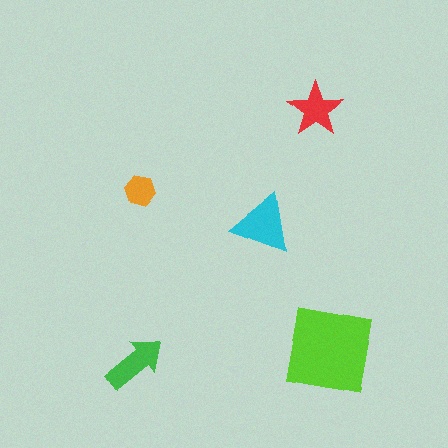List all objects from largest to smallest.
The lime square, the cyan triangle, the green arrow, the red star, the orange hexagon.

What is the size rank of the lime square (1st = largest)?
1st.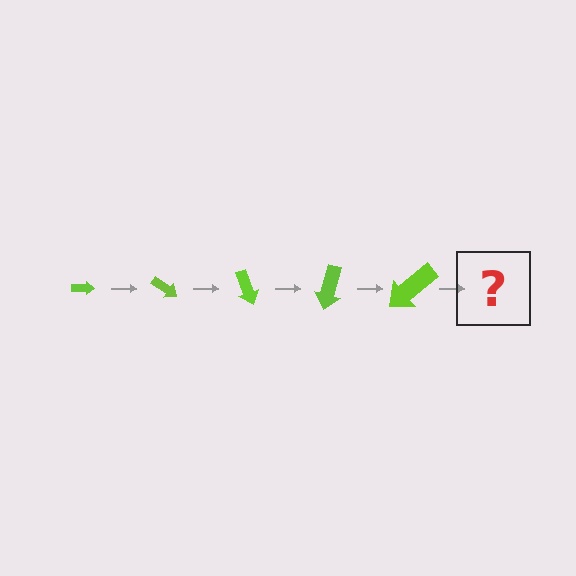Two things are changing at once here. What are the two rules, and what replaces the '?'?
The two rules are that the arrow grows larger each step and it rotates 35 degrees each step. The '?' should be an arrow, larger than the previous one and rotated 175 degrees from the start.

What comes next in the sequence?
The next element should be an arrow, larger than the previous one and rotated 175 degrees from the start.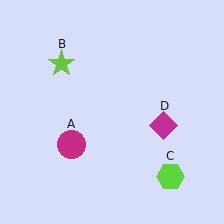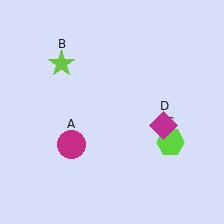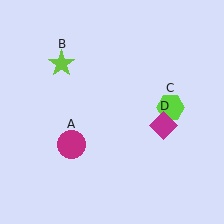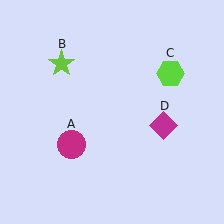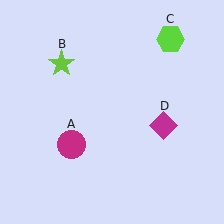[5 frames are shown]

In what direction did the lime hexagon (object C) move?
The lime hexagon (object C) moved up.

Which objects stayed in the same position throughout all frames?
Magenta circle (object A) and lime star (object B) and magenta diamond (object D) remained stationary.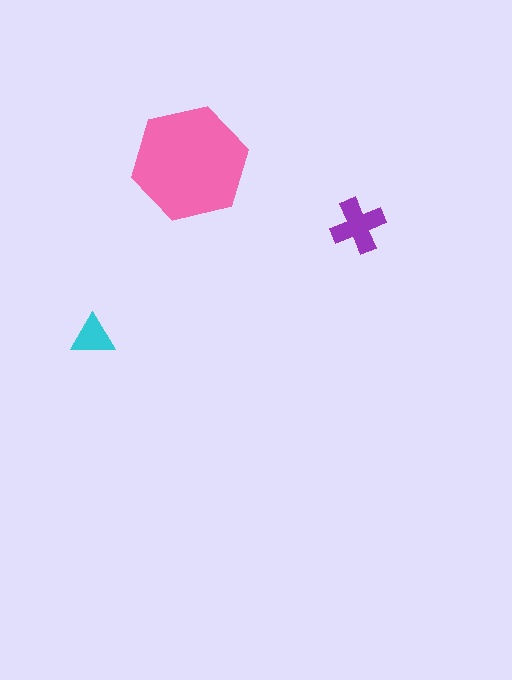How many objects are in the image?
There are 3 objects in the image.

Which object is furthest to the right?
The purple cross is rightmost.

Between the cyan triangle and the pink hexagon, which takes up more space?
The pink hexagon.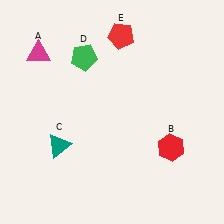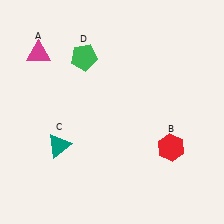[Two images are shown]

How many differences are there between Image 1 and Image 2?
There is 1 difference between the two images.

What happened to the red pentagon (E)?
The red pentagon (E) was removed in Image 2. It was in the top-right area of Image 1.